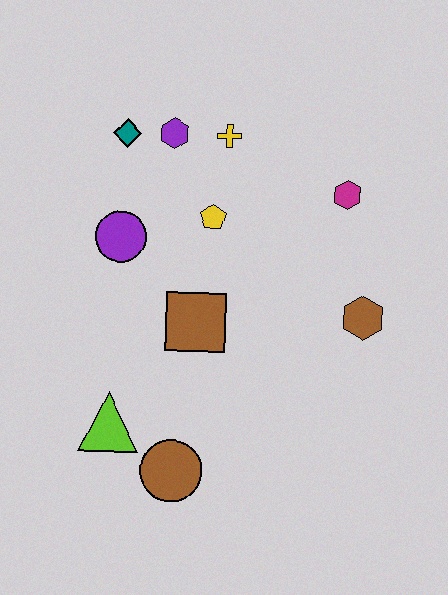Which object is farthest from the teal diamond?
The brown circle is farthest from the teal diamond.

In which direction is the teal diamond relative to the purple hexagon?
The teal diamond is to the left of the purple hexagon.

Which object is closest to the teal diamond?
The purple hexagon is closest to the teal diamond.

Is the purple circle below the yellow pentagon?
Yes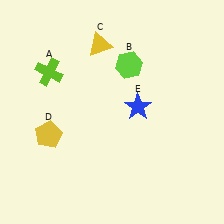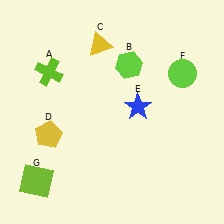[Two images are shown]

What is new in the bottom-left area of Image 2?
A lime square (G) was added in the bottom-left area of Image 2.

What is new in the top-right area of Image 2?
A lime circle (F) was added in the top-right area of Image 2.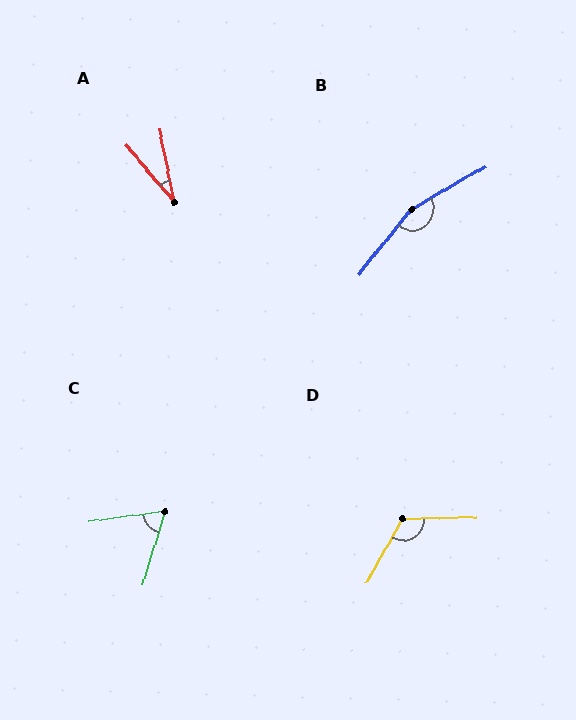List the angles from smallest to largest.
A (29°), C (65°), D (120°), B (159°).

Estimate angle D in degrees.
Approximately 120 degrees.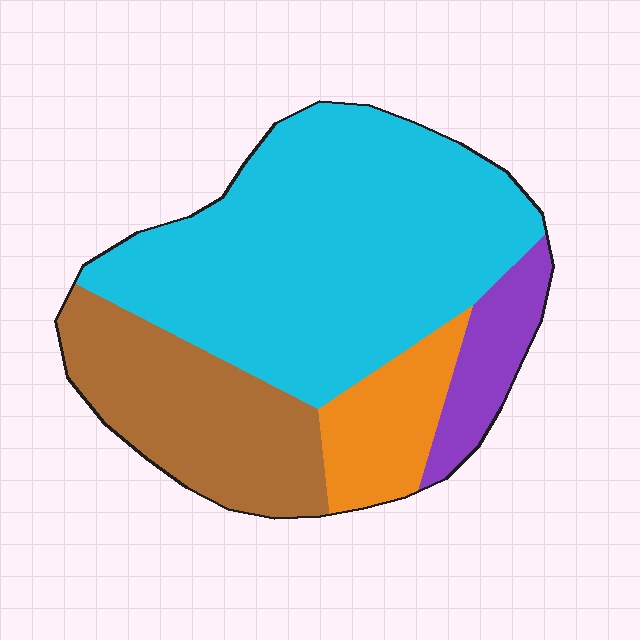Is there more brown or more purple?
Brown.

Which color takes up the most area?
Cyan, at roughly 55%.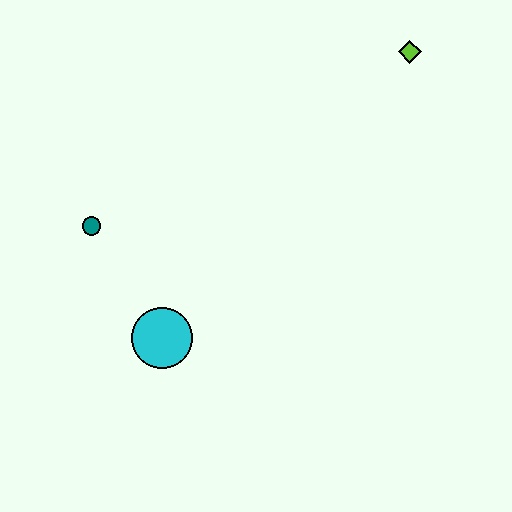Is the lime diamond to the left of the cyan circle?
No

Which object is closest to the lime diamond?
The teal circle is closest to the lime diamond.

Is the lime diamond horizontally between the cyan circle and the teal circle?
No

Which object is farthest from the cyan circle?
The lime diamond is farthest from the cyan circle.